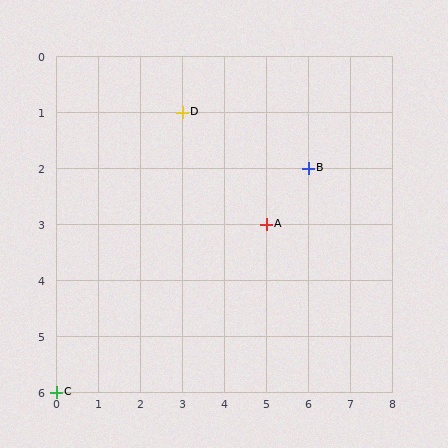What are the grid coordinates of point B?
Point B is at grid coordinates (6, 2).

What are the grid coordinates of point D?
Point D is at grid coordinates (3, 1).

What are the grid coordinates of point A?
Point A is at grid coordinates (5, 3).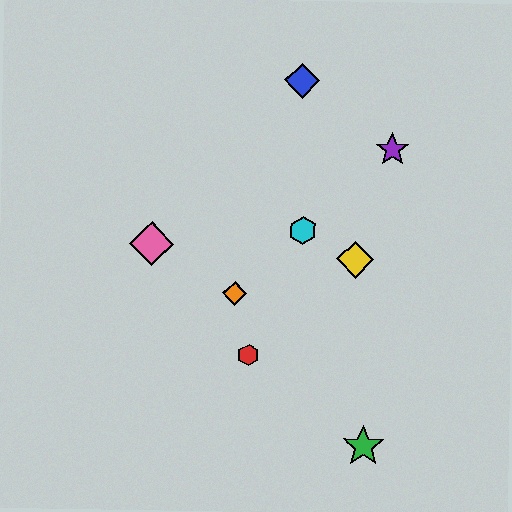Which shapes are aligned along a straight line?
The purple star, the orange diamond, the cyan hexagon are aligned along a straight line.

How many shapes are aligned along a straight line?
3 shapes (the purple star, the orange diamond, the cyan hexagon) are aligned along a straight line.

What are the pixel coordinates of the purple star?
The purple star is at (392, 150).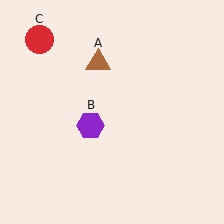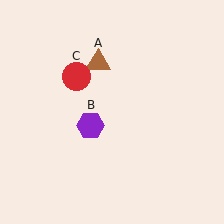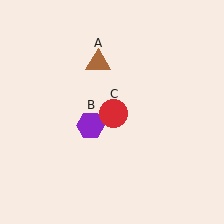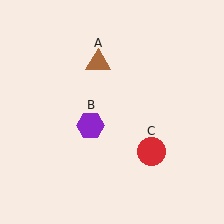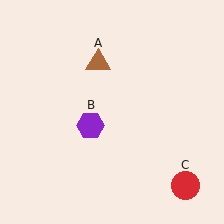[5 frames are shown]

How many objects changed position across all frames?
1 object changed position: red circle (object C).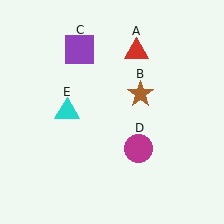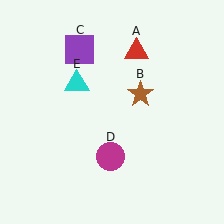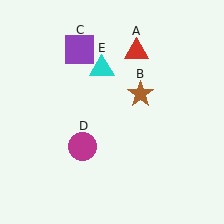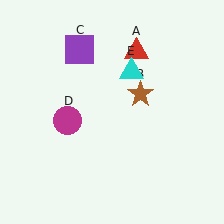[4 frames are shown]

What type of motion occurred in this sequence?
The magenta circle (object D), cyan triangle (object E) rotated clockwise around the center of the scene.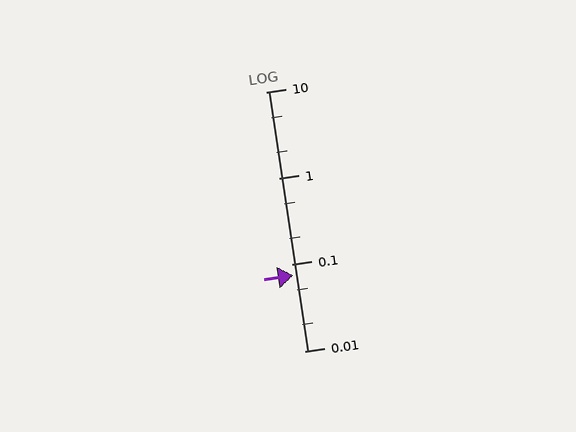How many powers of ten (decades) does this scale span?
The scale spans 3 decades, from 0.01 to 10.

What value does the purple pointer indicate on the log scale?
The pointer indicates approximately 0.075.